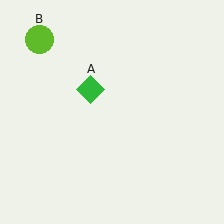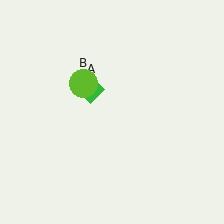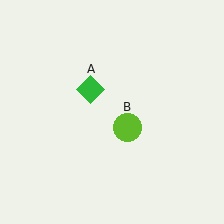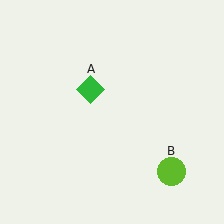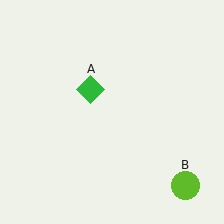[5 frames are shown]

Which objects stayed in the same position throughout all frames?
Green diamond (object A) remained stationary.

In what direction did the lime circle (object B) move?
The lime circle (object B) moved down and to the right.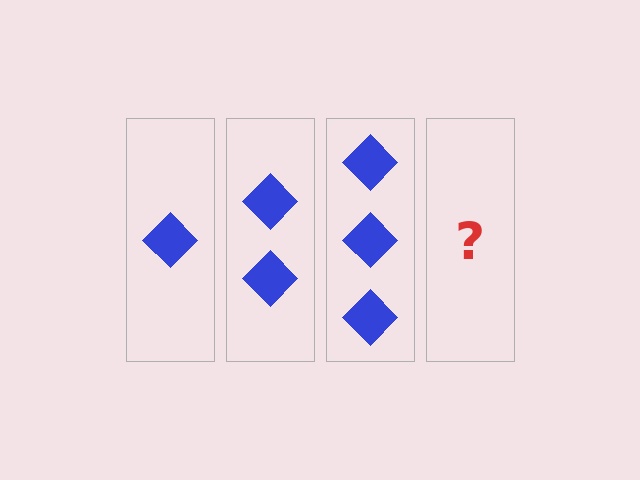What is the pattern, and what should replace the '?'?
The pattern is that each step adds one more diamond. The '?' should be 4 diamonds.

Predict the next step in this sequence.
The next step is 4 diamonds.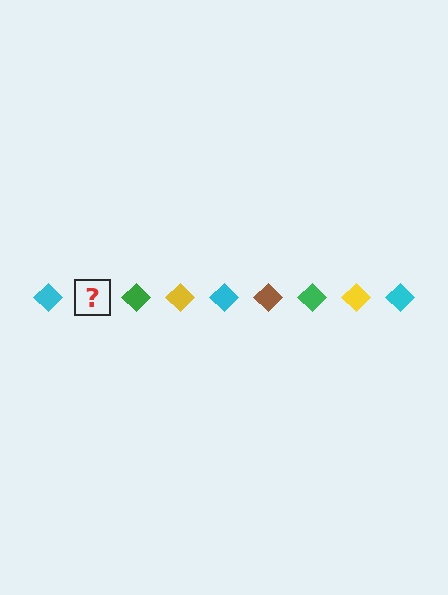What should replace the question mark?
The question mark should be replaced with a brown diamond.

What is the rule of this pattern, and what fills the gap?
The rule is that the pattern cycles through cyan, brown, green, yellow diamonds. The gap should be filled with a brown diamond.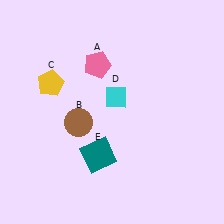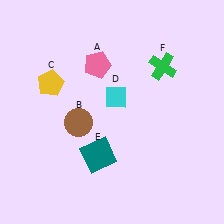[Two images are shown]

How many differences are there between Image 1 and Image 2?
There is 1 difference between the two images.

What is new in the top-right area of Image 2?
A green cross (F) was added in the top-right area of Image 2.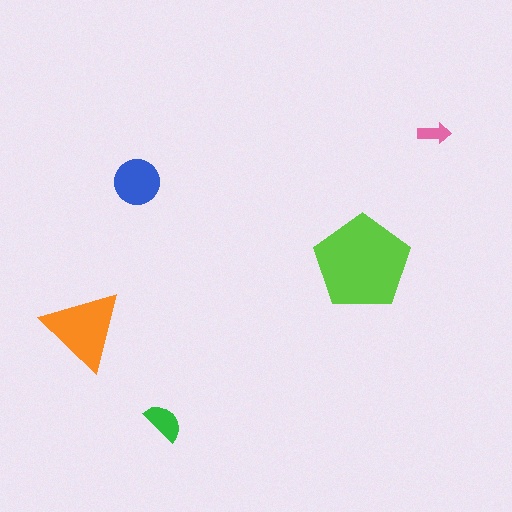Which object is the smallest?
The pink arrow.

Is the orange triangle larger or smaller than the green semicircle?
Larger.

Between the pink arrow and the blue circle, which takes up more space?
The blue circle.